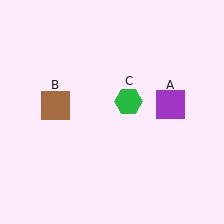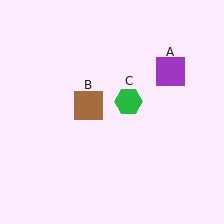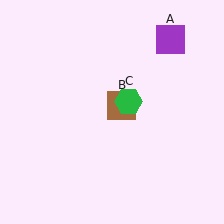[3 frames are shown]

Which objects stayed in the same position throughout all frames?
Green hexagon (object C) remained stationary.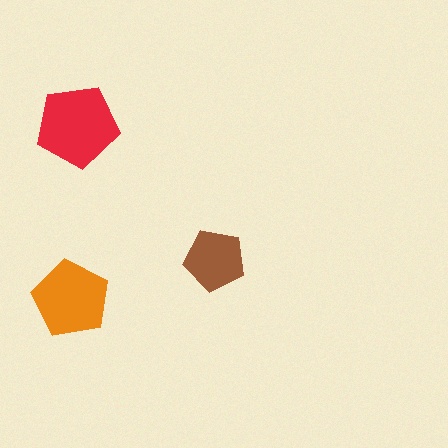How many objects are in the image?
There are 3 objects in the image.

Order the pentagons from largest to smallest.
the red one, the orange one, the brown one.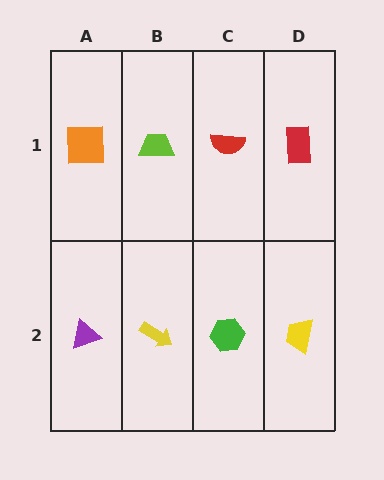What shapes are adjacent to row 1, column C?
A green hexagon (row 2, column C), a lime trapezoid (row 1, column B), a red rectangle (row 1, column D).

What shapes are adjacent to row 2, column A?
An orange square (row 1, column A), a yellow arrow (row 2, column B).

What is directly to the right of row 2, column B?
A green hexagon.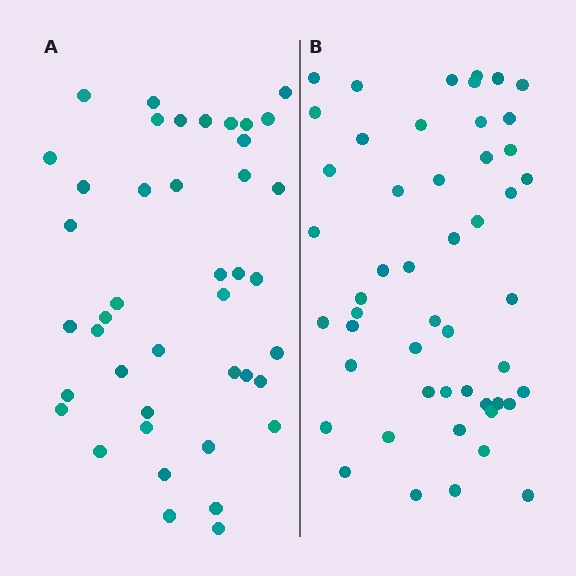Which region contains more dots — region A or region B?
Region B (the right region) has more dots.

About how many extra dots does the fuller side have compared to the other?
Region B has roughly 8 or so more dots than region A.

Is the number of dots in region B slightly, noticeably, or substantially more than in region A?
Region B has only slightly more — the two regions are fairly close. The ratio is roughly 1.2 to 1.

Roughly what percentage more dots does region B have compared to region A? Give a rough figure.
About 20% more.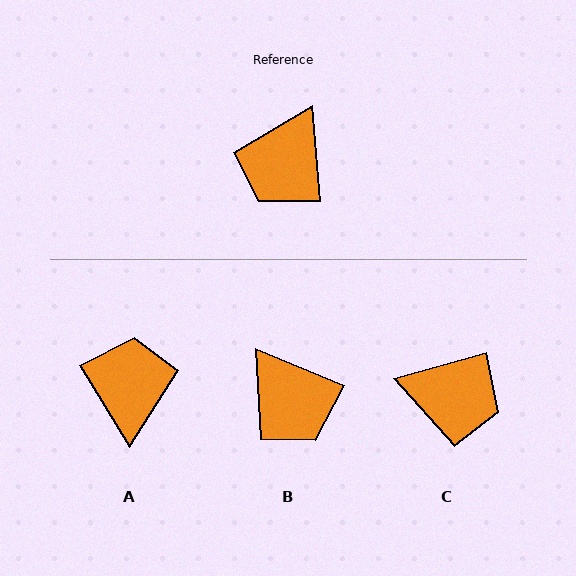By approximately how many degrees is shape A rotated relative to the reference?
Approximately 154 degrees clockwise.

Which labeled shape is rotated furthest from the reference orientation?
A, about 154 degrees away.